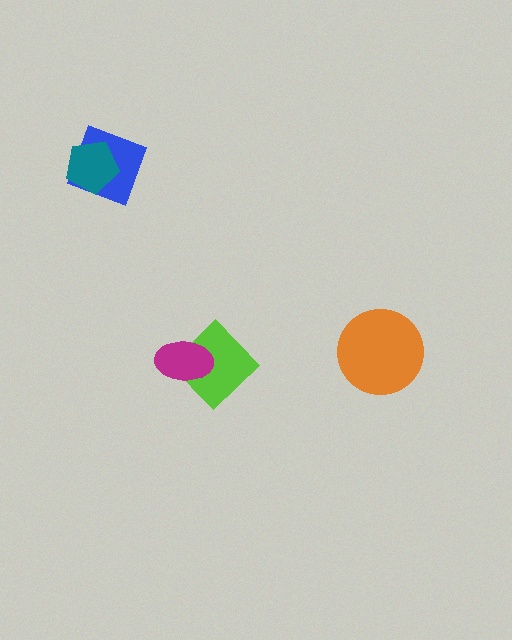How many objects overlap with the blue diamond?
1 object overlaps with the blue diamond.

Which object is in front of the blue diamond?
The teal pentagon is in front of the blue diamond.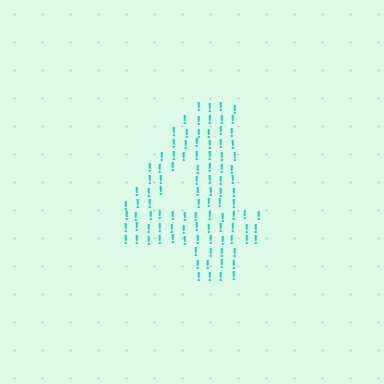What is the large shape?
The large shape is the digit 4.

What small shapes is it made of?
It is made of small exclamation marks.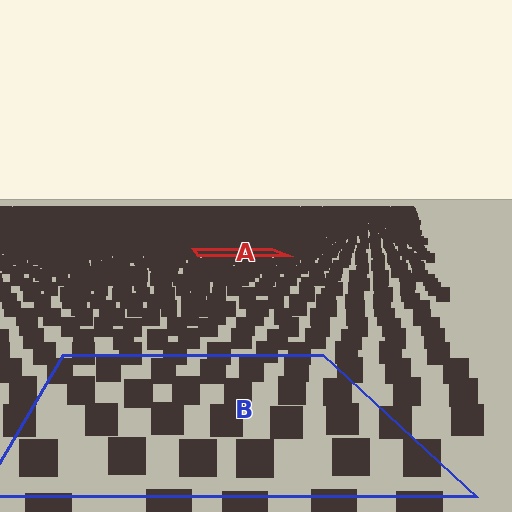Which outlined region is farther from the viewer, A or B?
Region A is farther from the viewer — the texture elements inside it appear smaller and more densely packed.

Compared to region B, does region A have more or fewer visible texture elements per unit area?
Region A has more texture elements per unit area — they are packed more densely because it is farther away.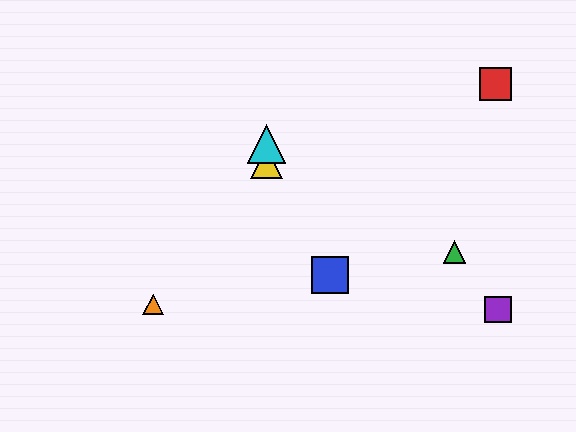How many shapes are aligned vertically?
2 shapes (the yellow triangle, the cyan triangle) are aligned vertically.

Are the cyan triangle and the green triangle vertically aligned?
No, the cyan triangle is at x≈266 and the green triangle is at x≈455.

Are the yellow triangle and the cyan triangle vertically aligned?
Yes, both are at x≈266.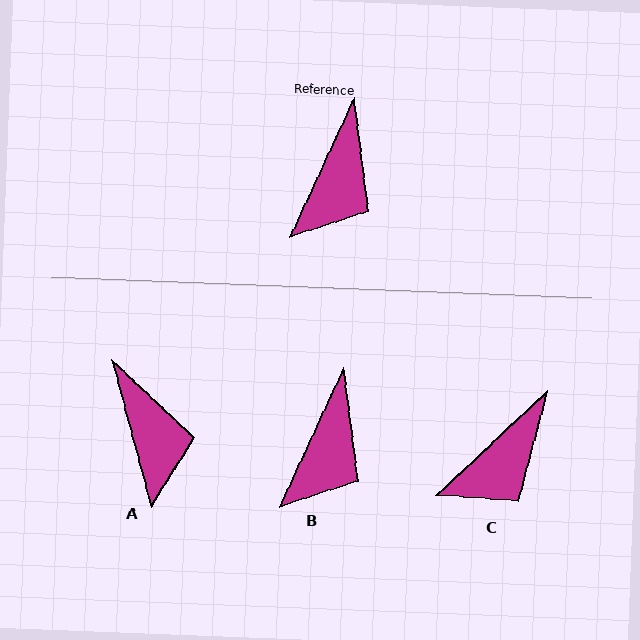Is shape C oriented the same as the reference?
No, it is off by about 22 degrees.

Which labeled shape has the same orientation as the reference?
B.